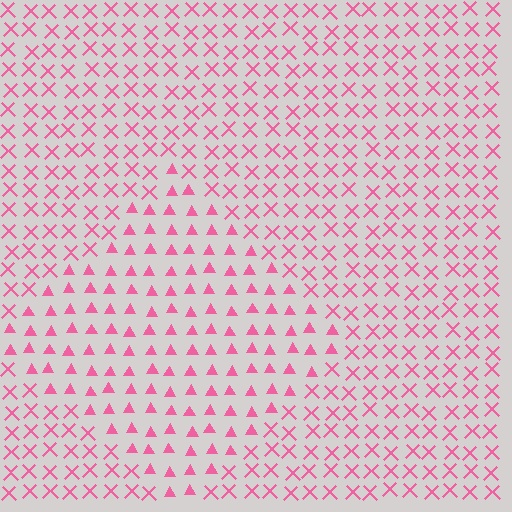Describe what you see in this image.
The image is filled with small pink elements arranged in a uniform grid. A diamond-shaped region contains triangles, while the surrounding area contains X marks. The boundary is defined purely by the change in element shape.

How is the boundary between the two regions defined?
The boundary is defined by a change in element shape: triangles inside vs. X marks outside. All elements share the same color and spacing.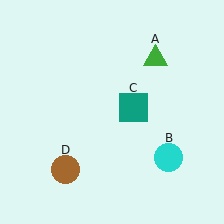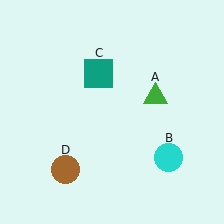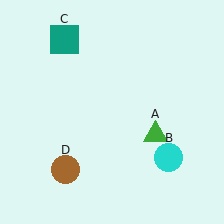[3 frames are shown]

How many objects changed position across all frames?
2 objects changed position: green triangle (object A), teal square (object C).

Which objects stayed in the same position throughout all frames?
Cyan circle (object B) and brown circle (object D) remained stationary.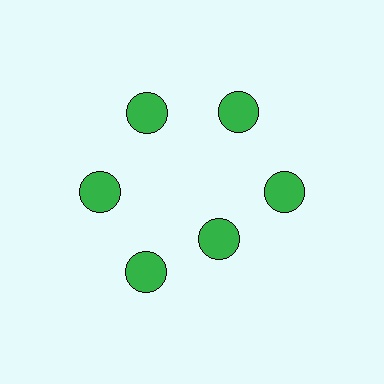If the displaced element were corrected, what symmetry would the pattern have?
It would have 6-fold rotational symmetry — the pattern would map onto itself every 60 degrees.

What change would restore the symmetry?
The symmetry would be restored by moving it outward, back onto the ring so that all 6 circles sit at equal angles and equal distance from the center.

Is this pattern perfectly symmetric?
No. The 6 green circles are arranged in a ring, but one element near the 5 o'clock position is pulled inward toward the center, breaking the 6-fold rotational symmetry.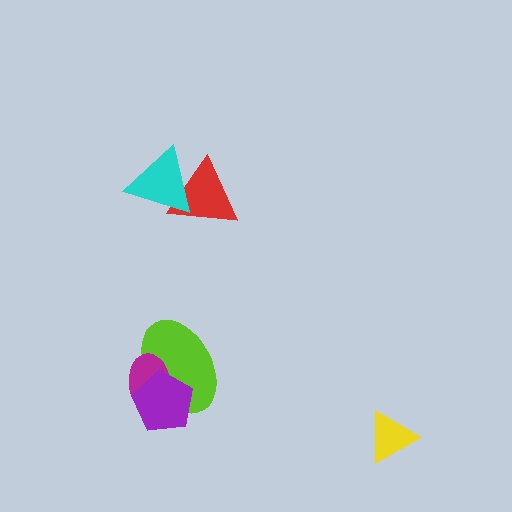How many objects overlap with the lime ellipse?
2 objects overlap with the lime ellipse.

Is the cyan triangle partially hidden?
No, no other shape covers it.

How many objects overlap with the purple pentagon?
2 objects overlap with the purple pentagon.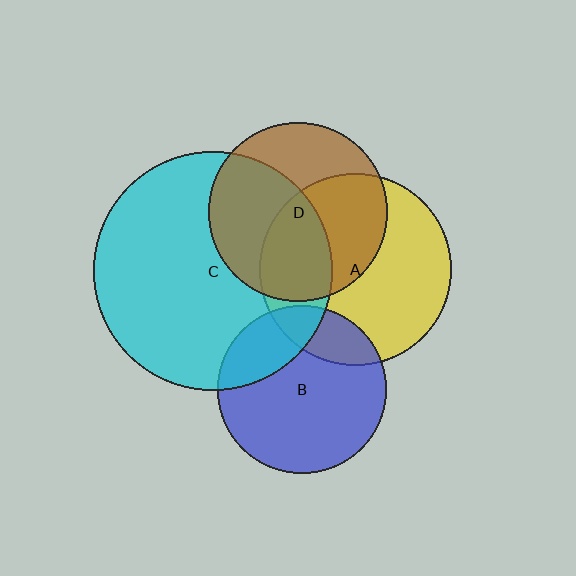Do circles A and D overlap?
Yes.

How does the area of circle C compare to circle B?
Approximately 2.0 times.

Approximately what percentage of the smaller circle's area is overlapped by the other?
Approximately 50%.